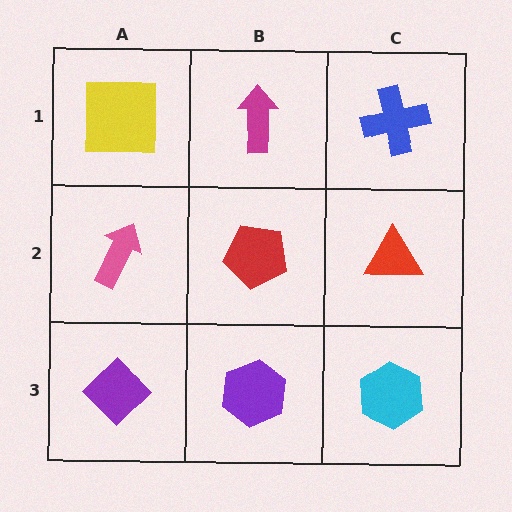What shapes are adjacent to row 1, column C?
A red triangle (row 2, column C), a magenta arrow (row 1, column B).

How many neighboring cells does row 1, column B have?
3.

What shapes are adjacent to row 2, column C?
A blue cross (row 1, column C), a cyan hexagon (row 3, column C), a red pentagon (row 2, column B).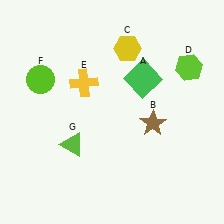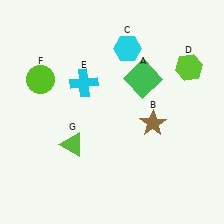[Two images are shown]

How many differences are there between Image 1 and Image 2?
There are 2 differences between the two images.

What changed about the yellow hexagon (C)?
In Image 1, C is yellow. In Image 2, it changed to cyan.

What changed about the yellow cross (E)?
In Image 1, E is yellow. In Image 2, it changed to cyan.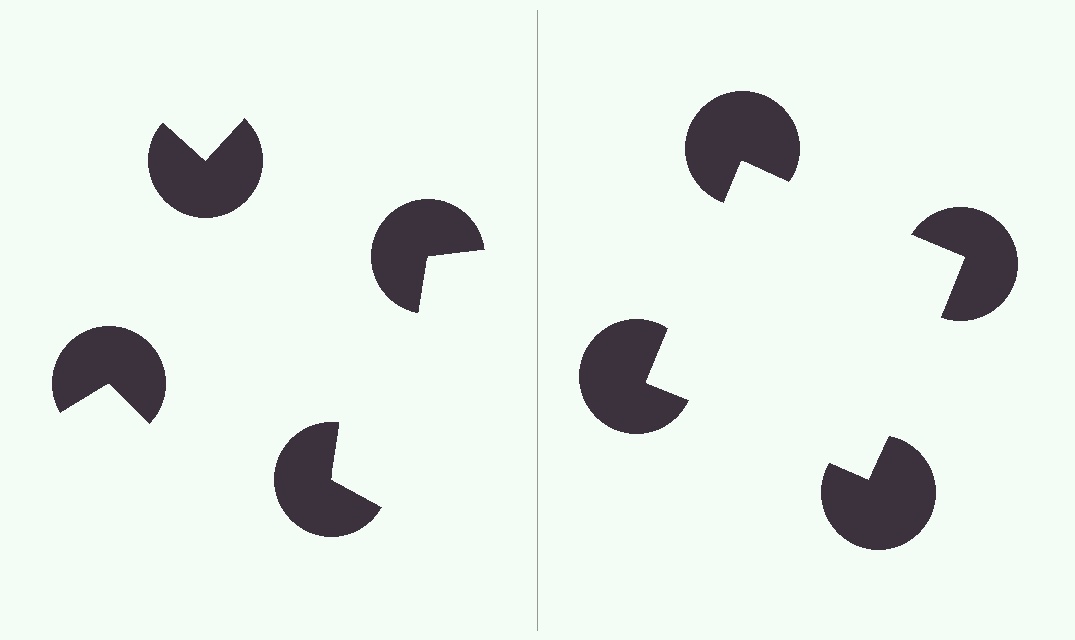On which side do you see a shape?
An illusory square appears on the right side. On the left side the wedge cuts are rotated, so no coherent shape forms.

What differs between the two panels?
The pac-man discs are positioned identically on both sides; only the wedge orientations differ. On the right they align to a square; on the left they are misaligned.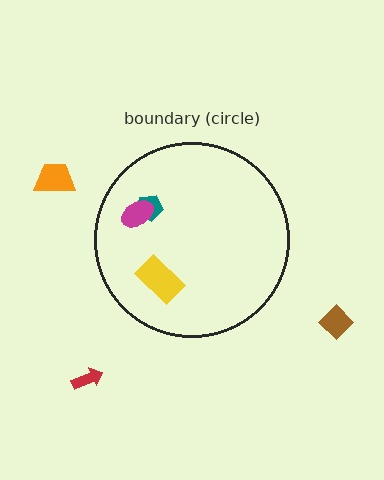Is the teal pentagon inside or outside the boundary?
Inside.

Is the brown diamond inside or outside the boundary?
Outside.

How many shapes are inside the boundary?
3 inside, 3 outside.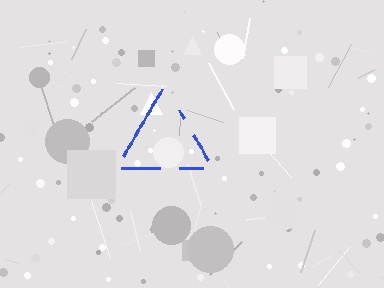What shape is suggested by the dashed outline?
The dashed outline suggests a triangle.